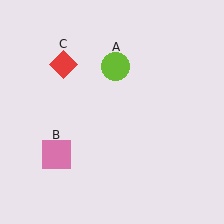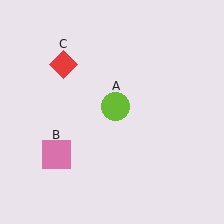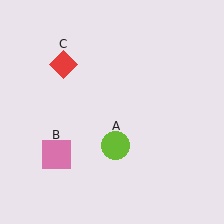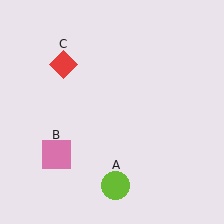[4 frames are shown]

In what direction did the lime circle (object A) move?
The lime circle (object A) moved down.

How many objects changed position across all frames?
1 object changed position: lime circle (object A).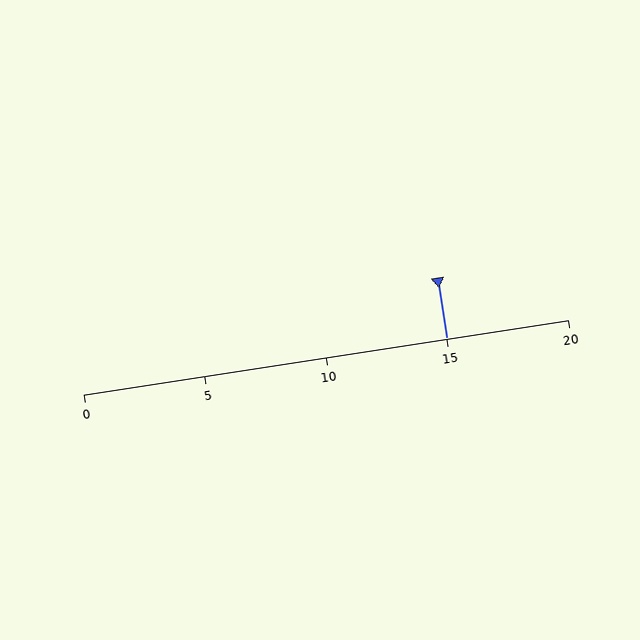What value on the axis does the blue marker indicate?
The marker indicates approximately 15.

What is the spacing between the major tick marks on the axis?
The major ticks are spaced 5 apart.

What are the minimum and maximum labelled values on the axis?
The axis runs from 0 to 20.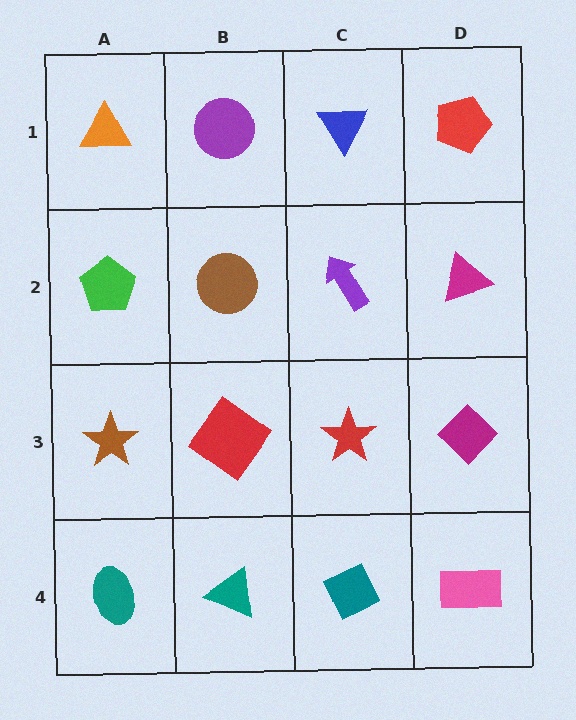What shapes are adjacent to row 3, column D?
A magenta triangle (row 2, column D), a pink rectangle (row 4, column D), a red star (row 3, column C).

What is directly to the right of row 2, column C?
A magenta triangle.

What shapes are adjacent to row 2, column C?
A blue triangle (row 1, column C), a red star (row 3, column C), a brown circle (row 2, column B), a magenta triangle (row 2, column D).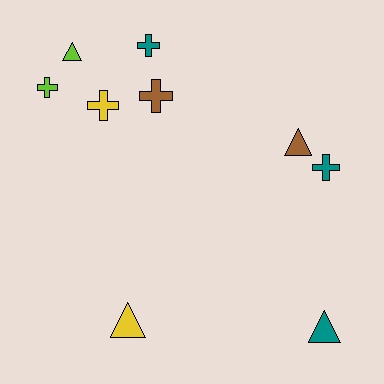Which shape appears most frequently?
Cross, with 5 objects.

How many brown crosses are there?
There is 1 brown cross.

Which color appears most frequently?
Teal, with 3 objects.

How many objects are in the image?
There are 9 objects.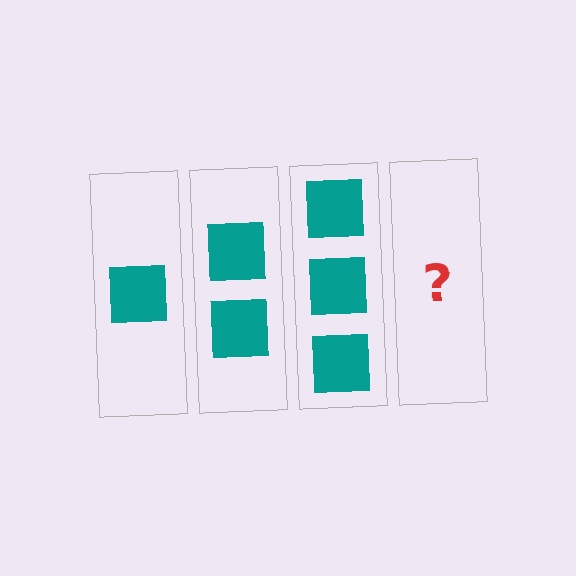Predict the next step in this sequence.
The next step is 4 squares.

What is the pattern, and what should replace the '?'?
The pattern is that each step adds one more square. The '?' should be 4 squares.